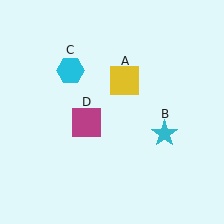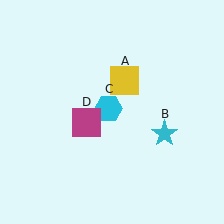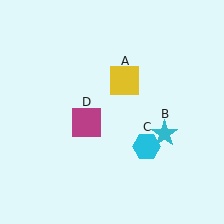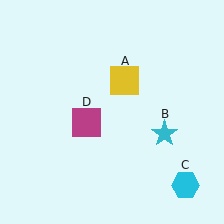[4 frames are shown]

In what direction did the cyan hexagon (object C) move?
The cyan hexagon (object C) moved down and to the right.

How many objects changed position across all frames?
1 object changed position: cyan hexagon (object C).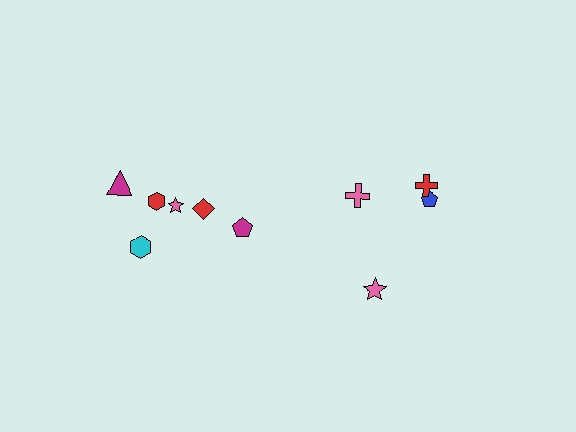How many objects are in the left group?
There are 6 objects.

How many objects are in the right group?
There are 4 objects.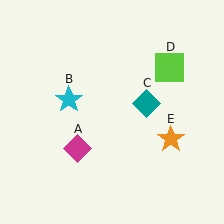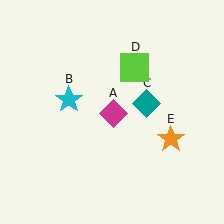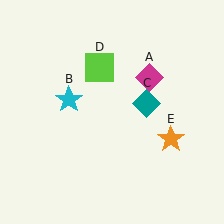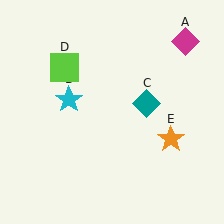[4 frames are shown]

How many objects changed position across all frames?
2 objects changed position: magenta diamond (object A), lime square (object D).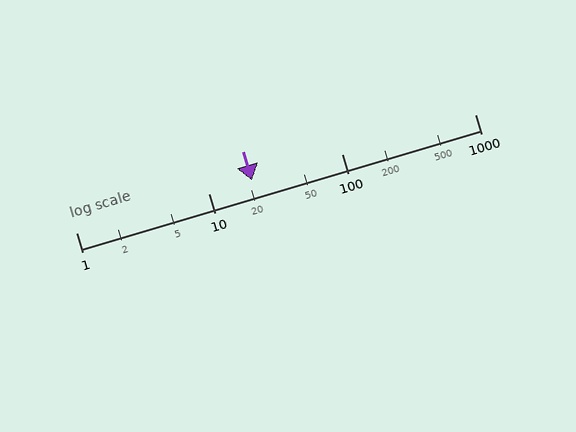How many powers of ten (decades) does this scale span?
The scale spans 3 decades, from 1 to 1000.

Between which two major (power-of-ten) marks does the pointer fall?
The pointer is between 10 and 100.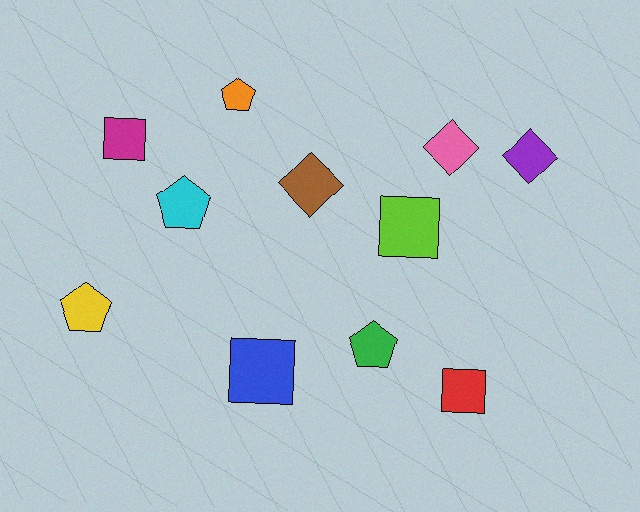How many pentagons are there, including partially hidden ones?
There are 4 pentagons.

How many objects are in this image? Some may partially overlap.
There are 11 objects.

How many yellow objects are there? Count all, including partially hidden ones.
There is 1 yellow object.